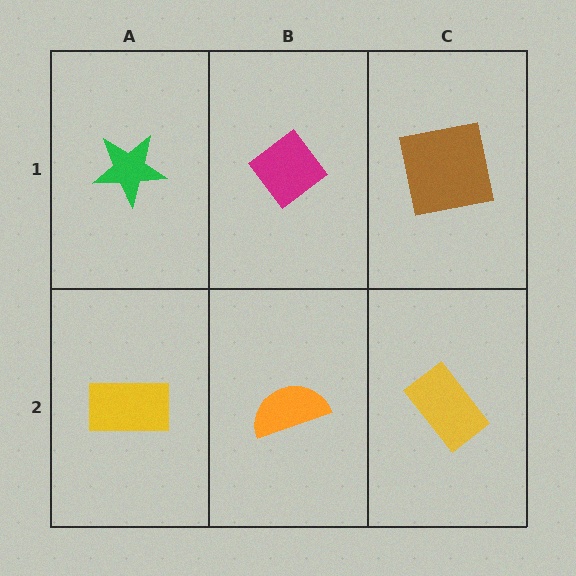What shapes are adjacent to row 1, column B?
An orange semicircle (row 2, column B), a green star (row 1, column A), a brown square (row 1, column C).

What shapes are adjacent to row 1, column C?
A yellow rectangle (row 2, column C), a magenta diamond (row 1, column B).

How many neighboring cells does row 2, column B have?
3.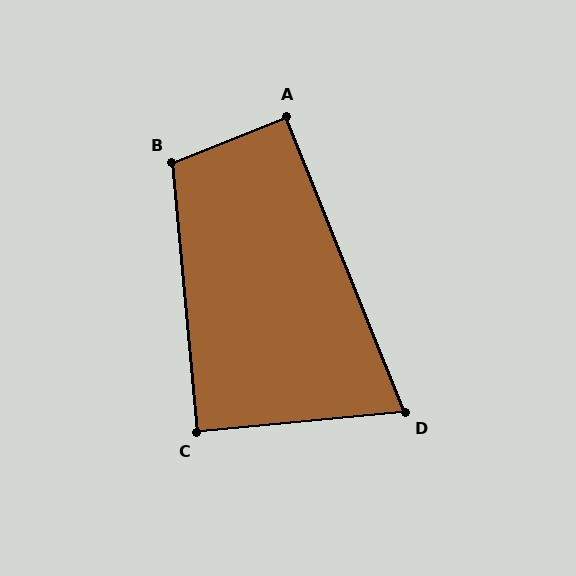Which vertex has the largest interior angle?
B, at approximately 106 degrees.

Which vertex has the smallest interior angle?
D, at approximately 74 degrees.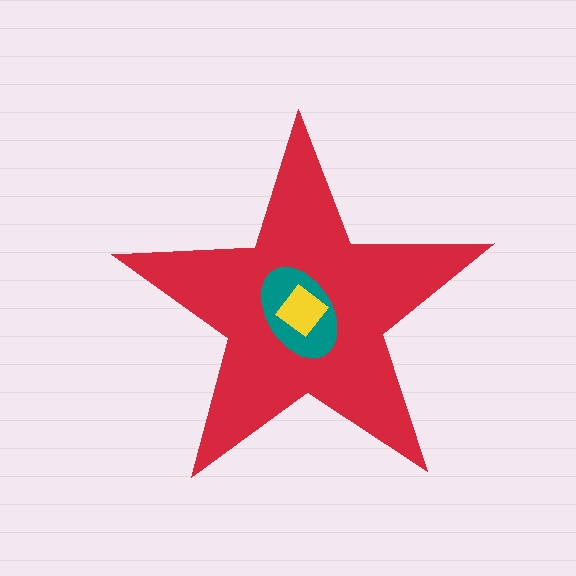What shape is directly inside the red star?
The teal ellipse.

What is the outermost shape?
The red star.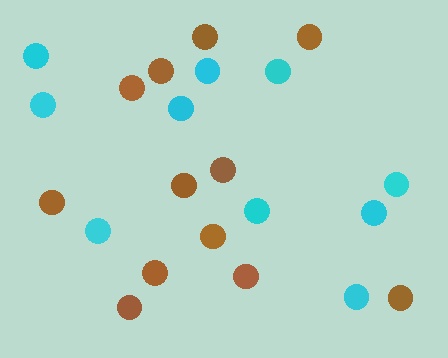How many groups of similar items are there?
There are 2 groups: one group of cyan circles (10) and one group of brown circles (12).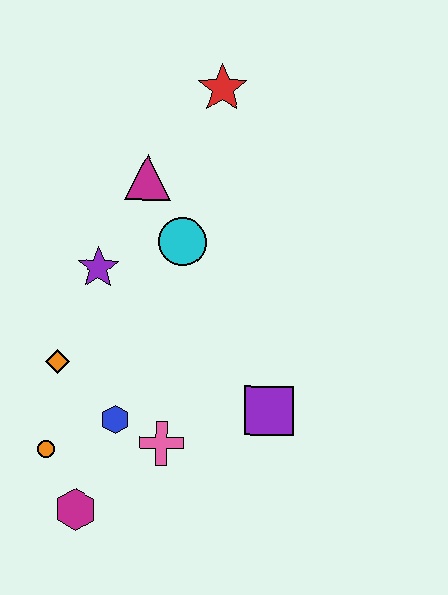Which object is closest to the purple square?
The pink cross is closest to the purple square.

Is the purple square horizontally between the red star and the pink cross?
No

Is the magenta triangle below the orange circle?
No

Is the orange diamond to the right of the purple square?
No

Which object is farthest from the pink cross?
The red star is farthest from the pink cross.